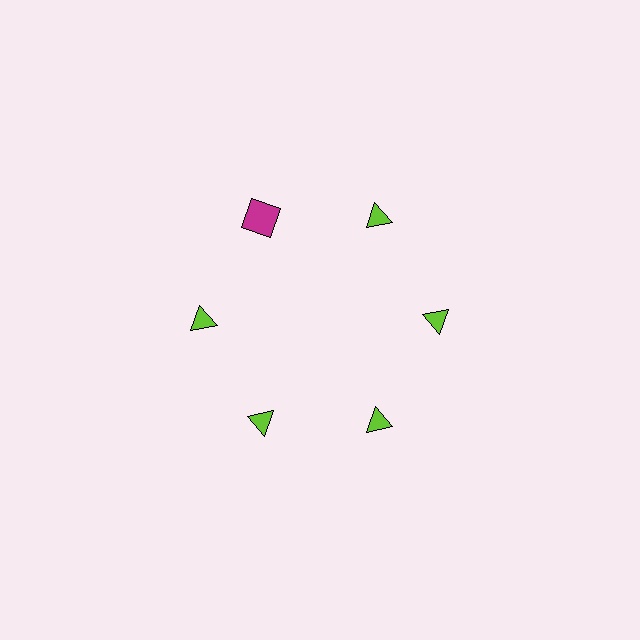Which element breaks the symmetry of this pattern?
The magenta square at roughly the 11 o'clock position breaks the symmetry. All other shapes are lime triangles.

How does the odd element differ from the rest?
It differs in both color (magenta instead of lime) and shape (square instead of triangle).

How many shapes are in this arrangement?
There are 6 shapes arranged in a ring pattern.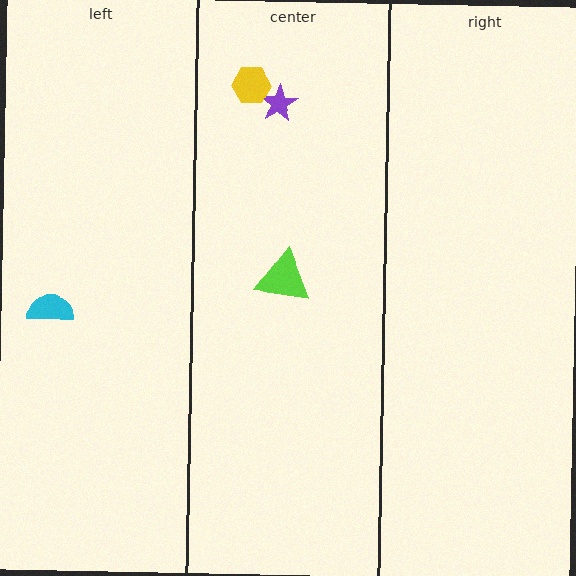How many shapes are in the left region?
1.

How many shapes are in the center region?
3.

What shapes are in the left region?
The cyan semicircle.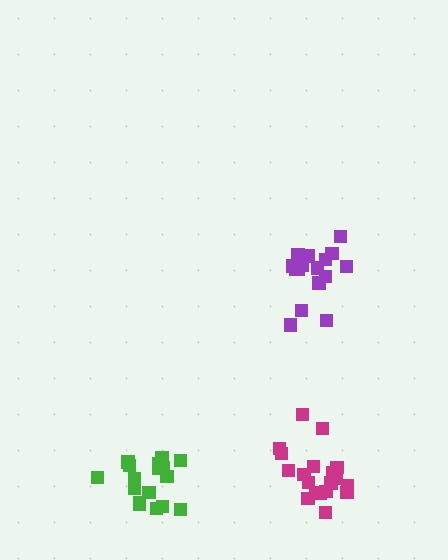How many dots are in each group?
Group 1: 17 dots, Group 2: 16 dots, Group 3: 19 dots (52 total).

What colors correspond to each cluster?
The clusters are colored: green, purple, magenta.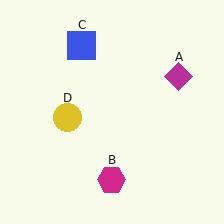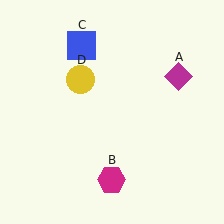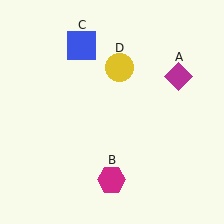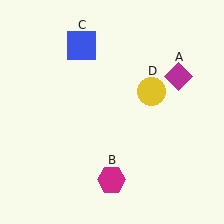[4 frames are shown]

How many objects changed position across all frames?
1 object changed position: yellow circle (object D).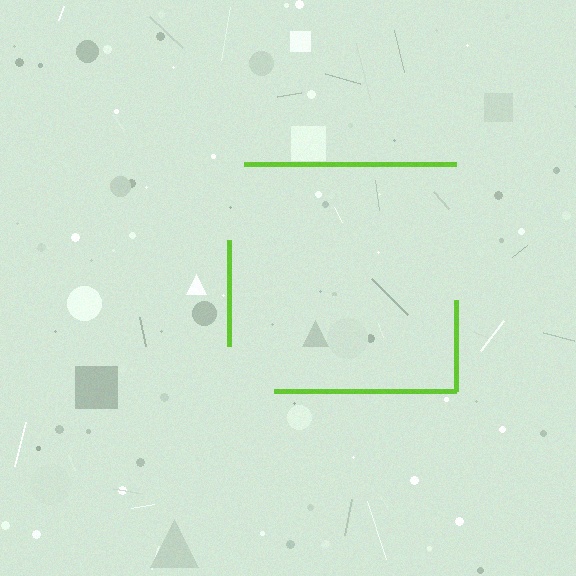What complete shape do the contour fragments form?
The contour fragments form a square.